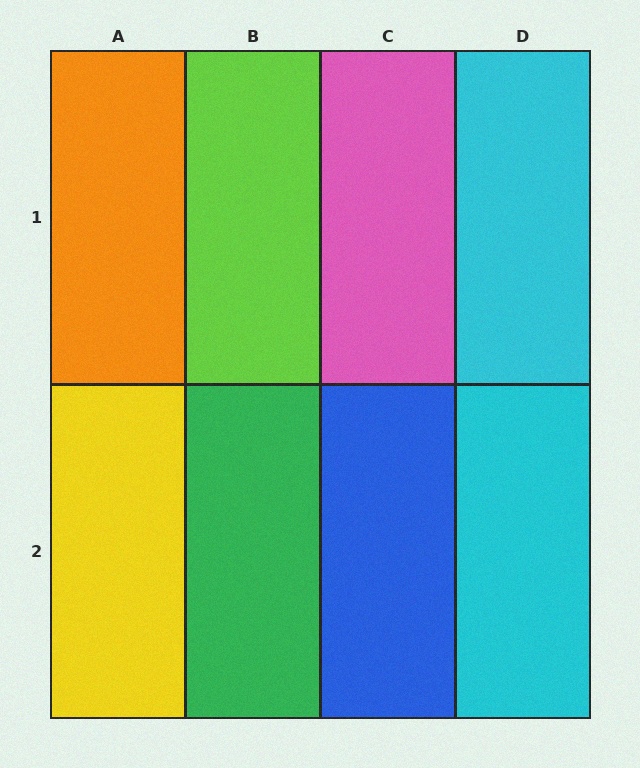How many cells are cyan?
2 cells are cyan.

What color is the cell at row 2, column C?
Blue.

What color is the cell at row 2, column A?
Yellow.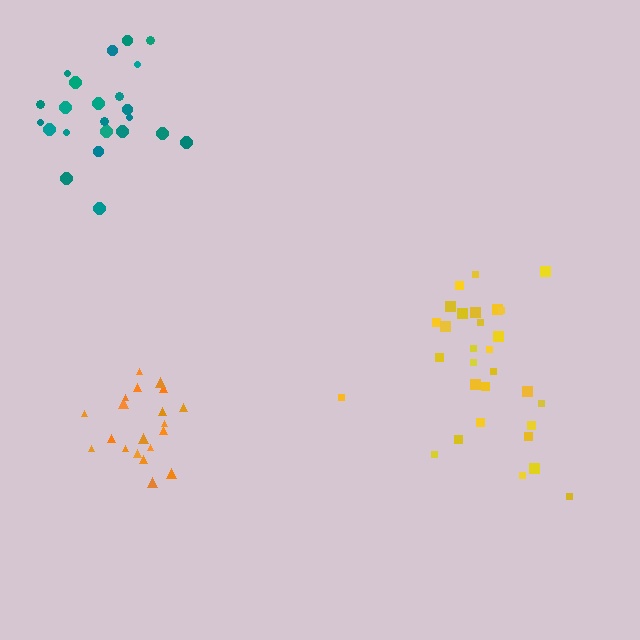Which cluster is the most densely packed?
Orange.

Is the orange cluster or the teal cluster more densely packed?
Orange.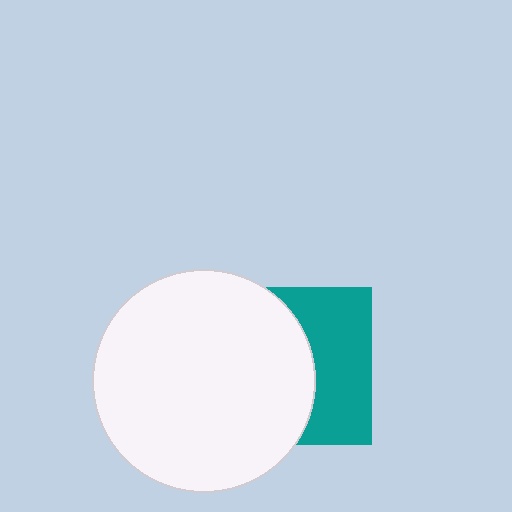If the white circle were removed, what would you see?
You would see the complete teal square.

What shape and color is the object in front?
The object in front is a white circle.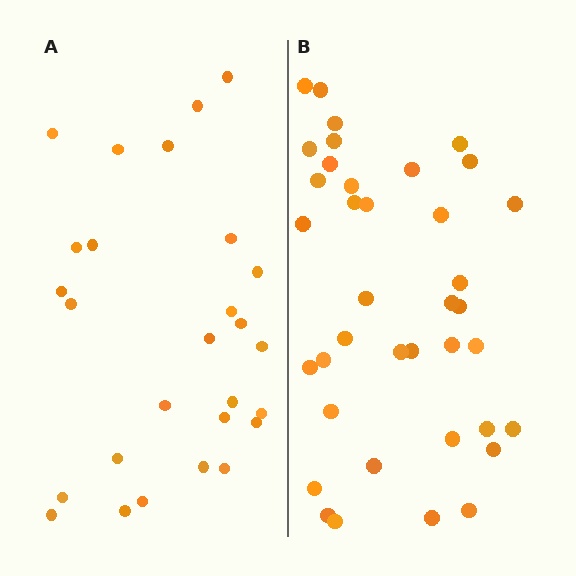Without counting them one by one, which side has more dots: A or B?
Region B (the right region) has more dots.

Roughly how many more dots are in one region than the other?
Region B has roughly 12 or so more dots than region A.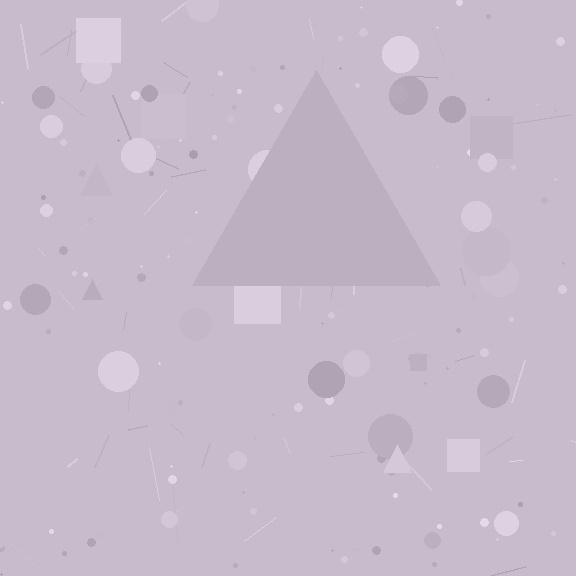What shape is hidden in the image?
A triangle is hidden in the image.